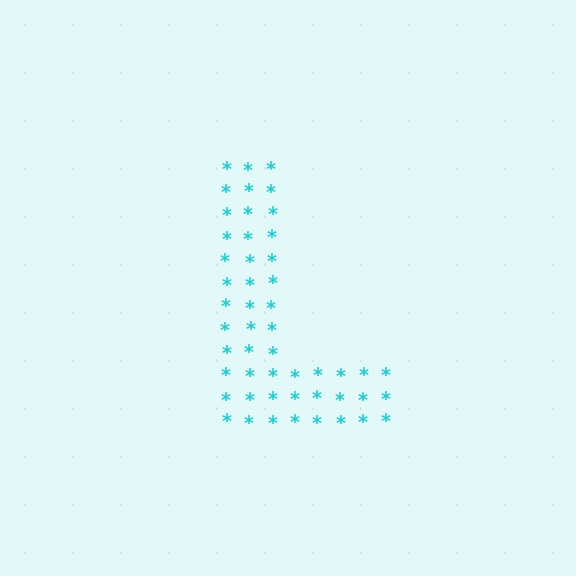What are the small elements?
The small elements are asterisks.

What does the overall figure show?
The overall figure shows the letter L.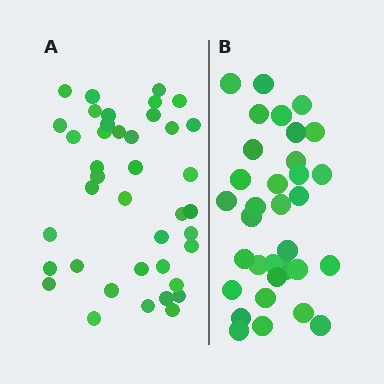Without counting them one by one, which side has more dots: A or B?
Region A (the left region) has more dots.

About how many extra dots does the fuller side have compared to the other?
Region A has roughly 8 or so more dots than region B.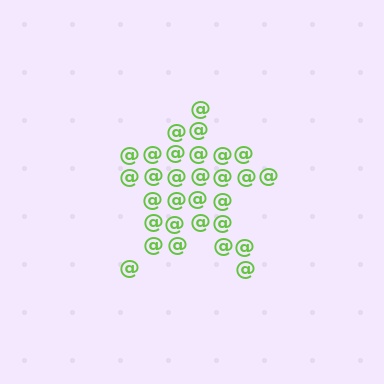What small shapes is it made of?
It is made of small at signs.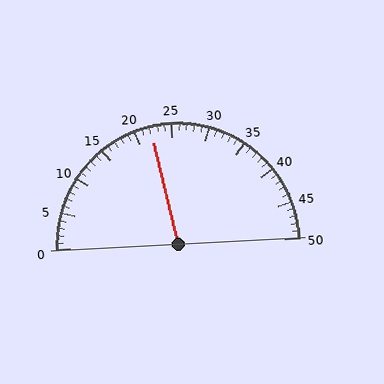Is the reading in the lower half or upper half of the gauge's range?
The reading is in the lower half of the range (0 to 50).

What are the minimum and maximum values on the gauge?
The gauge ranges from 0 to 50.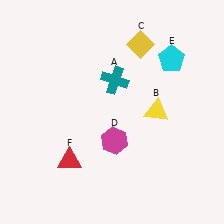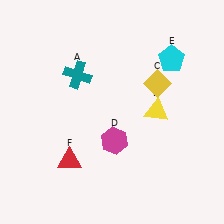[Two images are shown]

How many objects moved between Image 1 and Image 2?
2 objects moved between the two images.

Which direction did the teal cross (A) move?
The teal cross (A) moved left.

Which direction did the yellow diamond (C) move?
The yellow diamond (C) moved down.